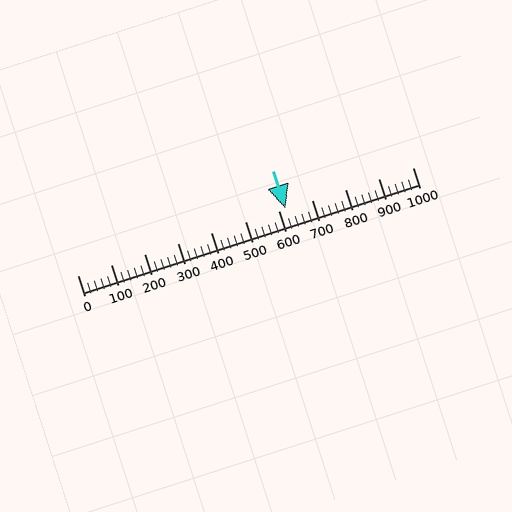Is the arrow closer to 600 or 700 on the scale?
The arrow is closer to 600.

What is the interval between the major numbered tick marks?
The major tick marks are spaced 100 units apart.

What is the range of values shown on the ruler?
The ruler shows values from 0 to 1000.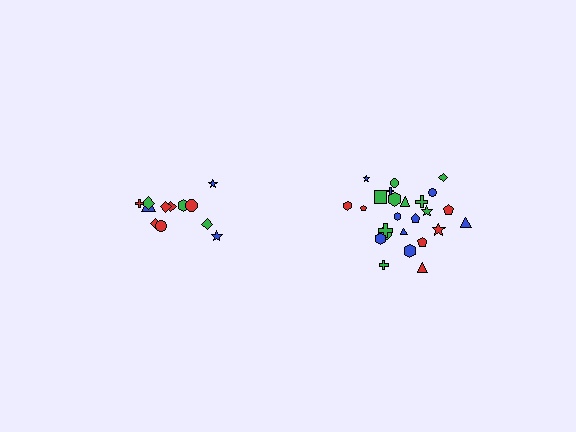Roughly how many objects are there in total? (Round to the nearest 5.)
Roughly 35 objects in total.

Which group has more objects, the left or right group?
The right group.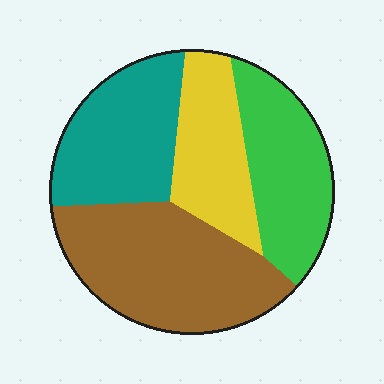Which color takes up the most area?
Brown, at roughly 35%.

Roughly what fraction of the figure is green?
Green covers 23% of the figure.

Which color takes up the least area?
Yellow, at roughly 20%.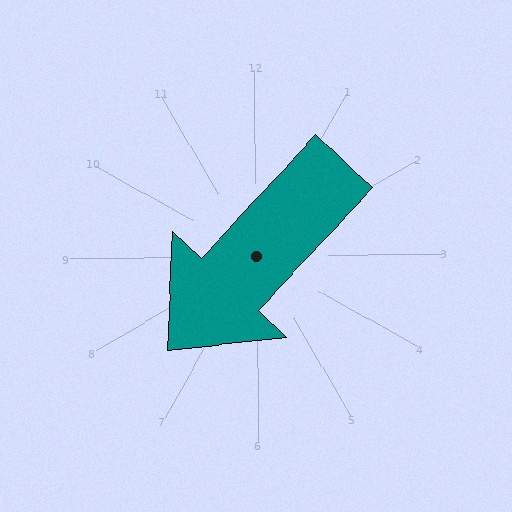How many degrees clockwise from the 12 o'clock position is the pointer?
Approximately 224 degrees.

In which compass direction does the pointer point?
Southwest.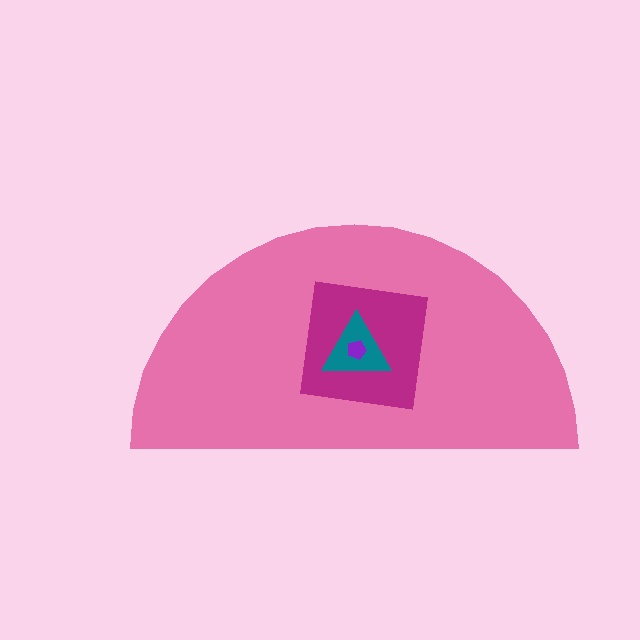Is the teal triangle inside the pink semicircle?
Yes.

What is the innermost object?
The purple pentagon.